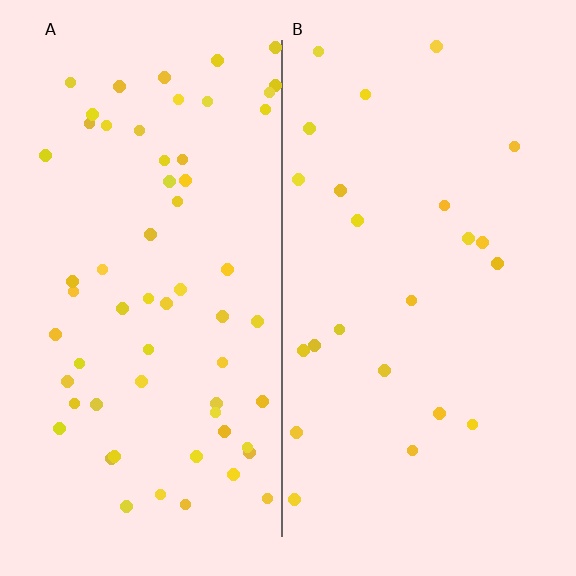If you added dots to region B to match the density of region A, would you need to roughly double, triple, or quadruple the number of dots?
Approximately triple.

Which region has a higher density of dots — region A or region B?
A (the left).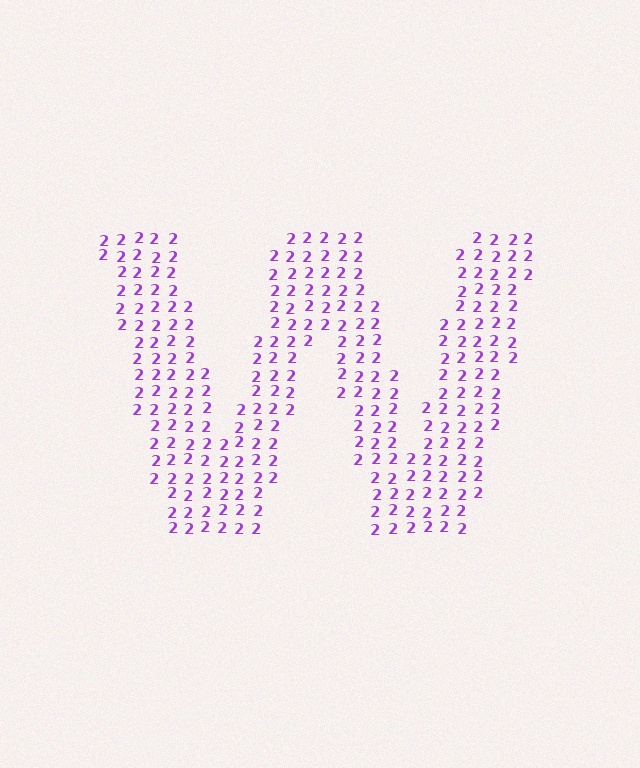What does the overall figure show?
The overall figure shows the letter W.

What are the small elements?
The small elements are digit 2's.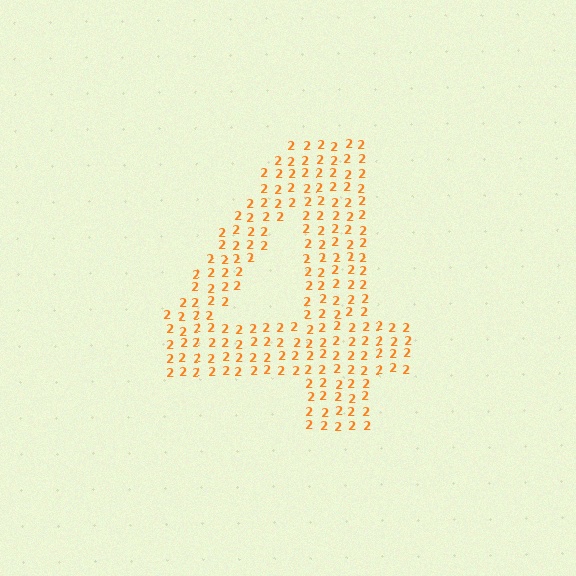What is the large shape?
The large shape is the digit 4.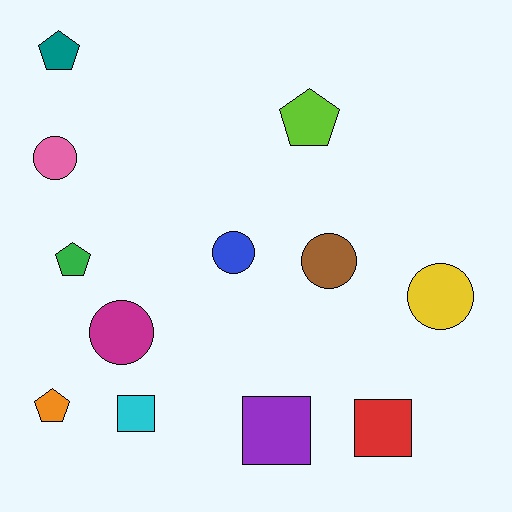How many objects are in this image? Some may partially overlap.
There are 12 objects.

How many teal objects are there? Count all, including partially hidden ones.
There is 1 teal object.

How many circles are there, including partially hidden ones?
There are 5 circles.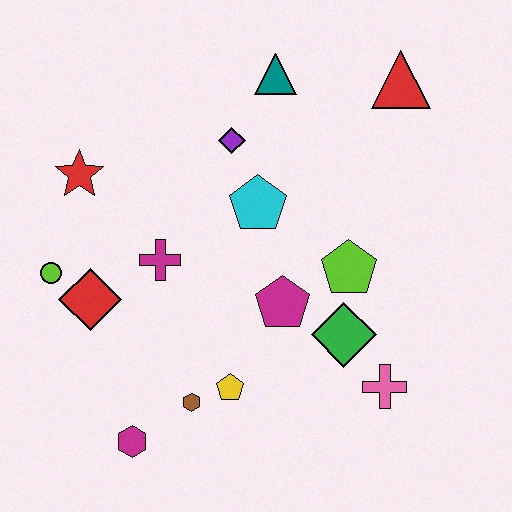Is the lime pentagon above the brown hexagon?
Yes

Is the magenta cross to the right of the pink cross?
No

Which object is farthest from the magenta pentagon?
The red triangle is farthest from the magenta pentagon.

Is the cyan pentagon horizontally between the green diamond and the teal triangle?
No